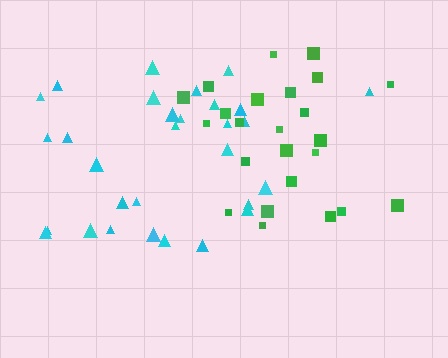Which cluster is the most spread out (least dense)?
Green.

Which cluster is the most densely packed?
Cyan.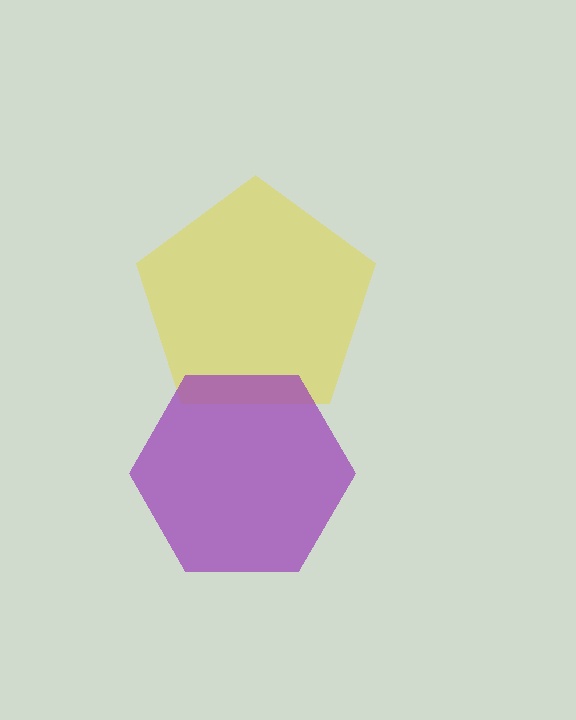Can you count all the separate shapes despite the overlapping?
Yes, there are 2 separate shapes.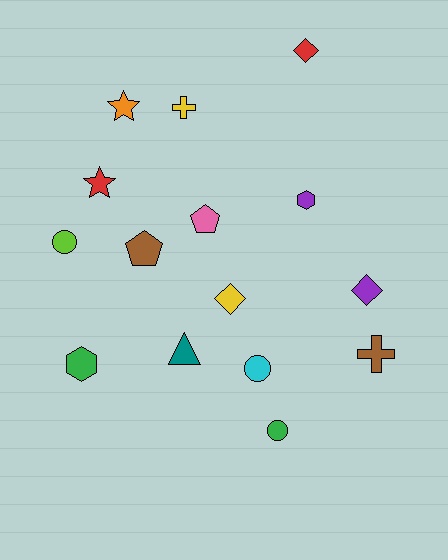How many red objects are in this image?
There are 2 red objects.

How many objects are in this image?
There are 15 objects.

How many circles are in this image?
There are 3 circles.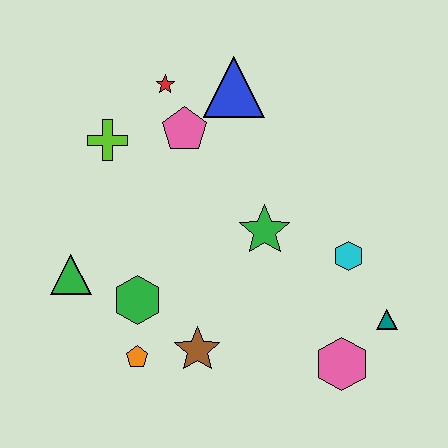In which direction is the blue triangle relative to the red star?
The blue triangle is to the right of the red star.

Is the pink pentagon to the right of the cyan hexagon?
No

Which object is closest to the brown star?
The orange pentagon is closest to the brown star.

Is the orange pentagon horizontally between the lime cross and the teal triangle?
Yes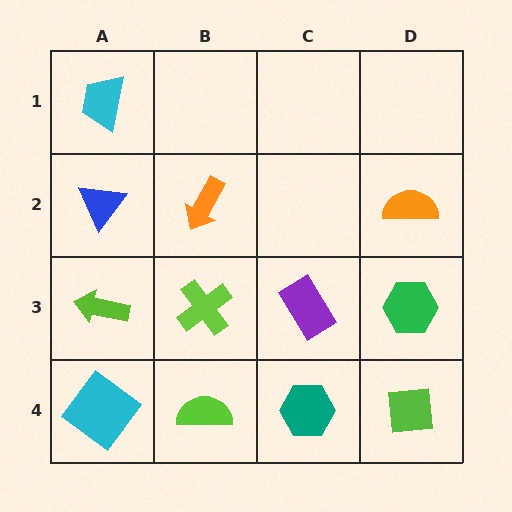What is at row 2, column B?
An orange arrow.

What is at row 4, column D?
A lime square.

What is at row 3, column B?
A lime cross.